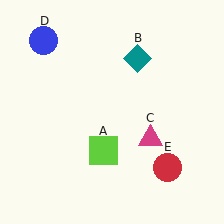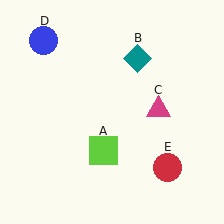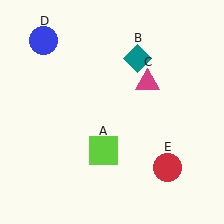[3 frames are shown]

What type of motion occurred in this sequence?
The magenta triangle (object C) rotated counterclockwise around the center of the scene.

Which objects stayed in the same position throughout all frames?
Lime square (object A) and teal diamond (object B) and blue circle (object D) and red circle (object E) remained stationary.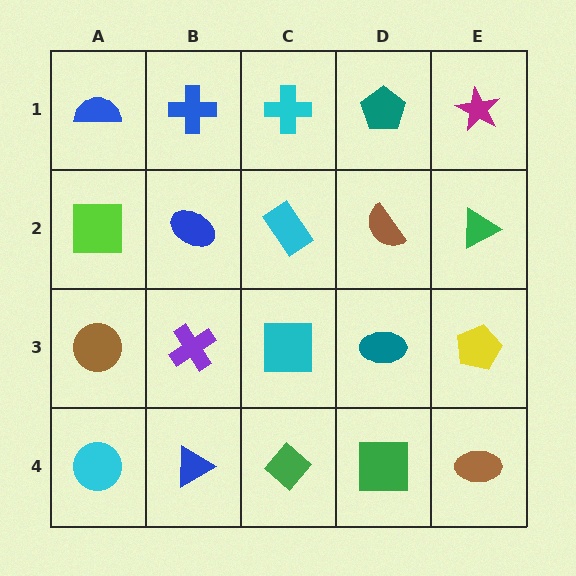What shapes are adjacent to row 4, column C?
A cyan square (row 3, column C), a blue triangle (row 4, column B), a green square (row 4, column D).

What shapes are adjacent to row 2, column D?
A teal pentagon (row 1, column D), a teal ellipse (row 3, column D), a cyan rectangle (row 2, column C), a green triangle (row 2, column E).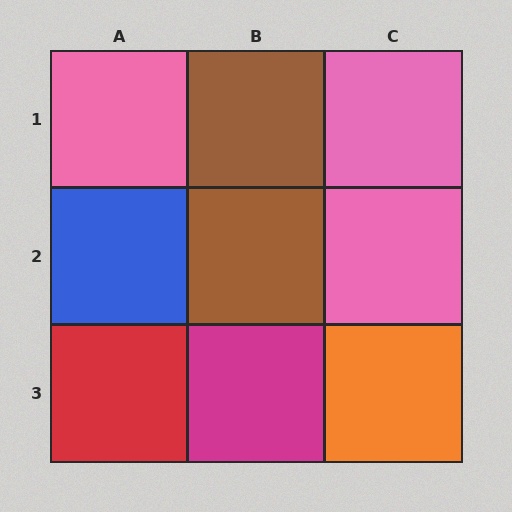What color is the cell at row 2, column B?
Brown.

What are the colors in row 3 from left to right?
Red, magenta, orange.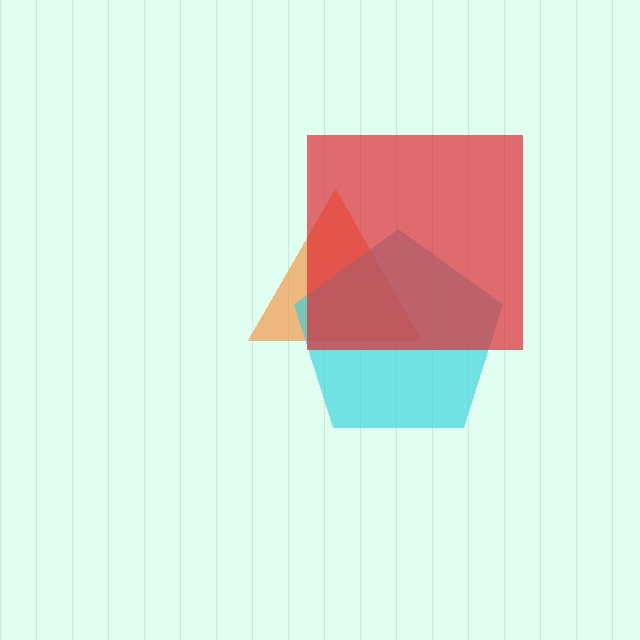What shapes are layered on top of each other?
The layered shapes are: an orange triangle, a cyan pentagon, a red square.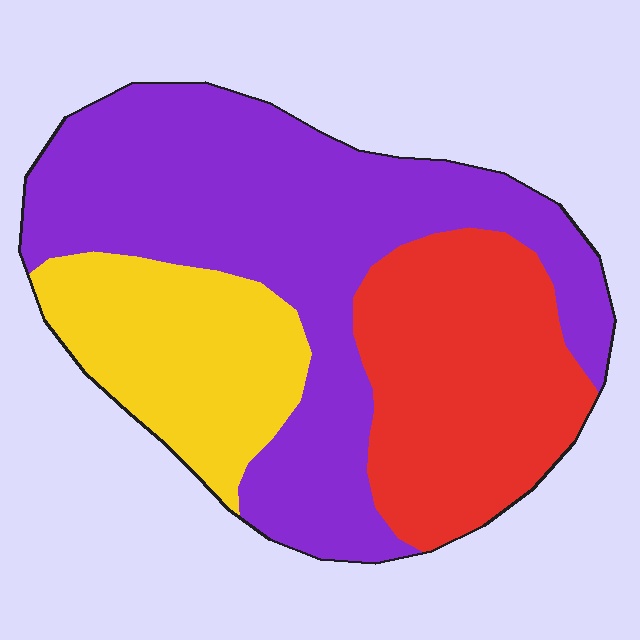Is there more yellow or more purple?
Purple.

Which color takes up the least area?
Yellow, at roughly 20%.